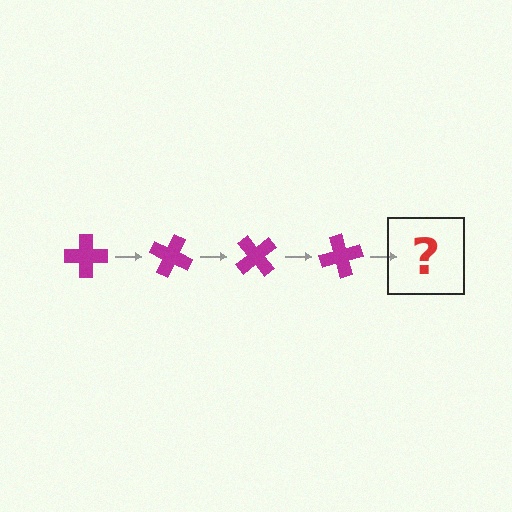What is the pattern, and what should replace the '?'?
The pattern is that the cross rotates 25 degrees each step. The '?' should be a magenta cross rotated 100 degrees.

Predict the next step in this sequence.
The next step is a magenta cross rotated 100 degrees.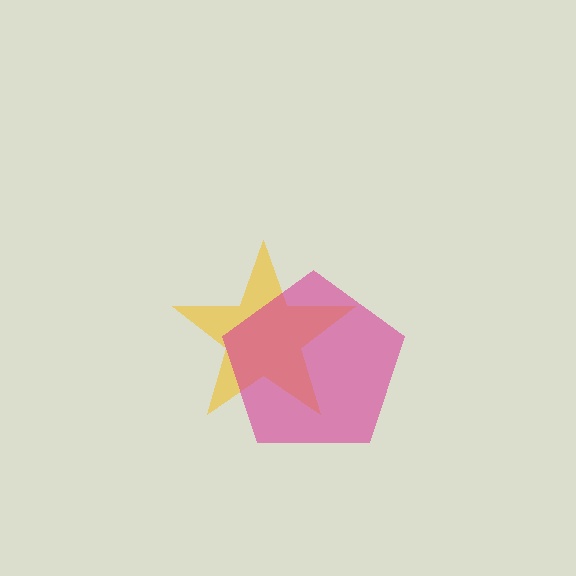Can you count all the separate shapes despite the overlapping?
Yes, there are 2 separate shapes.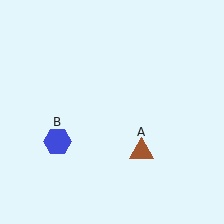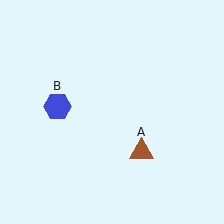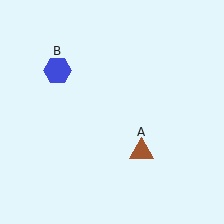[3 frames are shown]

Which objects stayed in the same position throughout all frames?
Brown triangle (object A) remained stationary.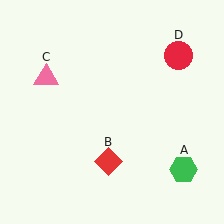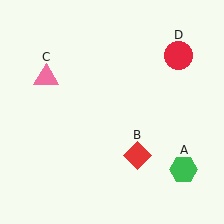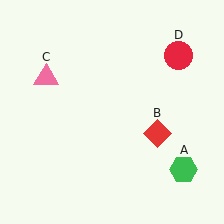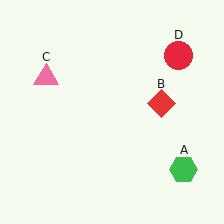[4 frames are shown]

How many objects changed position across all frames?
1 object changed position: red diamond (object B).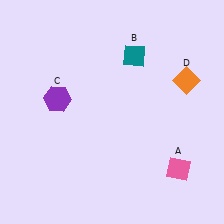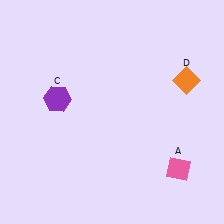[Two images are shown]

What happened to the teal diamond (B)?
The teal diamond (B) was removed in Image 2. It was in the top-right area of Image 1.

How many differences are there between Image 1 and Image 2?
There is 1 difference between the two images.